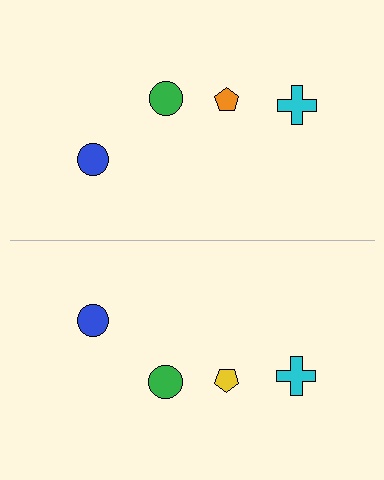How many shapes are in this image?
There are 8 shapes in this image.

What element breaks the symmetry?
The yellow pentagon on the bottom side breaks the symmetry — its mirror counterpart is orange.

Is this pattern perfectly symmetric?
No, the pattern is not perfectly symmetric. The yellow pentagon on the bottom side breaks the symmetry — its mirror counterpart is orange.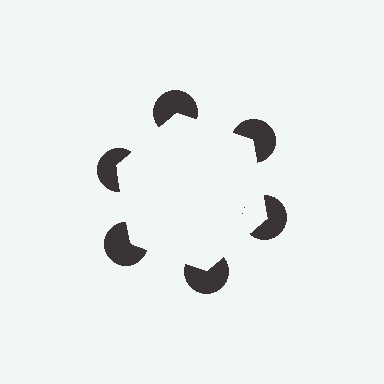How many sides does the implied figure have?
6 sides.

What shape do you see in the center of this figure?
An illusory hexagon — its edges are inferred from the aligned wedge cuts in the pac-man discs, not physically drawn.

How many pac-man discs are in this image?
There are 6 — one at each vertex of the illusory hexagon.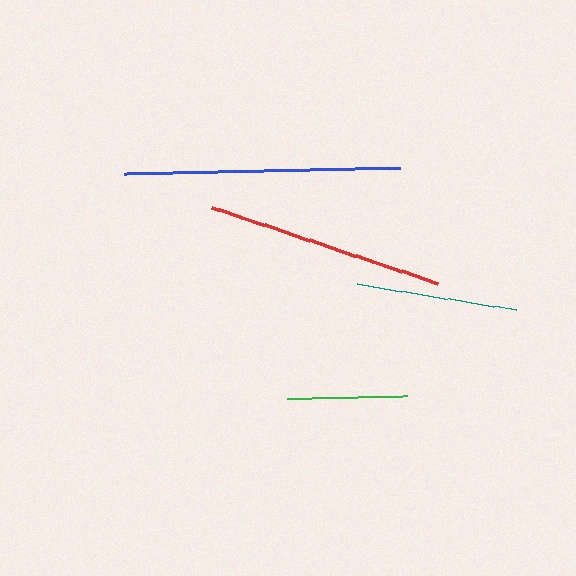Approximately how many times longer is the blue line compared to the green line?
The blue line is approximately 2.3 times the length of the green line.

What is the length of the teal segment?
The teal segment is approximately 161 pixels long.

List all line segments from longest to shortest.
From longest to shortest: blue, red, teal, green.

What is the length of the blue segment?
The blue segment is approximately 275 pixels long.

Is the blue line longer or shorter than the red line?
The blue line is longer than the red line.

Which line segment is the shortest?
The green line is the shortest at approximately 120 pixels.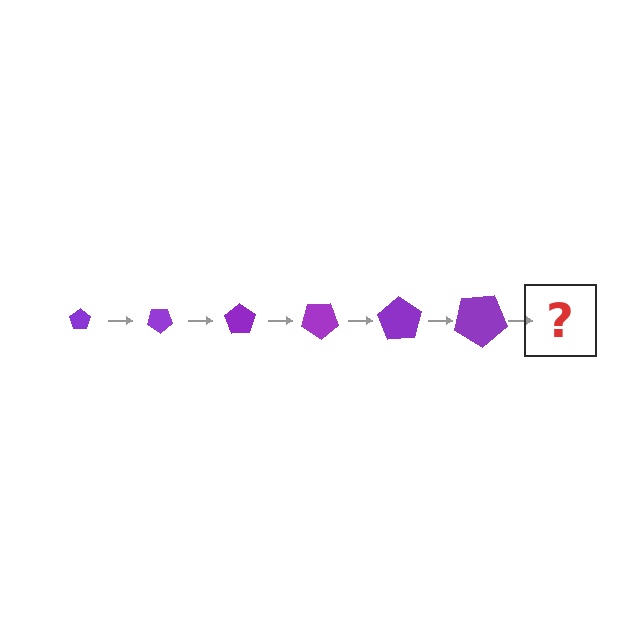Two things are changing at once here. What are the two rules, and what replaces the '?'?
The two rules are that the pentagon grows larger each step and it rotates 35 degrees each step. The '?' should be a pentagon, larger than the previous one and rotated 210 degrees from the start.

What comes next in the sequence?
The next element should be a pentagon, larger than the previous one and rotated 210 degrees from the start.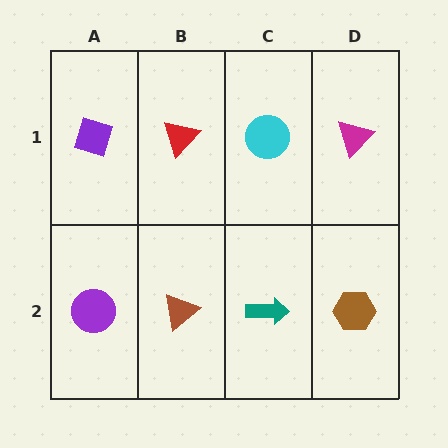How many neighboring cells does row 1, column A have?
2.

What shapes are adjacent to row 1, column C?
A teal arrow (row 2, column C), a red triangle (row 1, column B), a magenta triangle (row 1, column D).